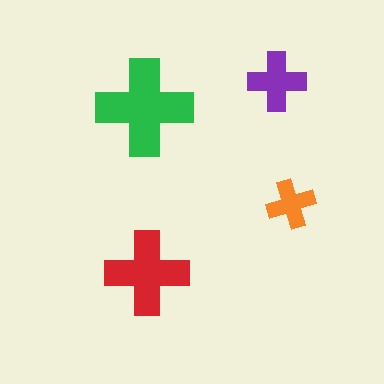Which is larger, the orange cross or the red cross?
The red one.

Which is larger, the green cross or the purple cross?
The green one.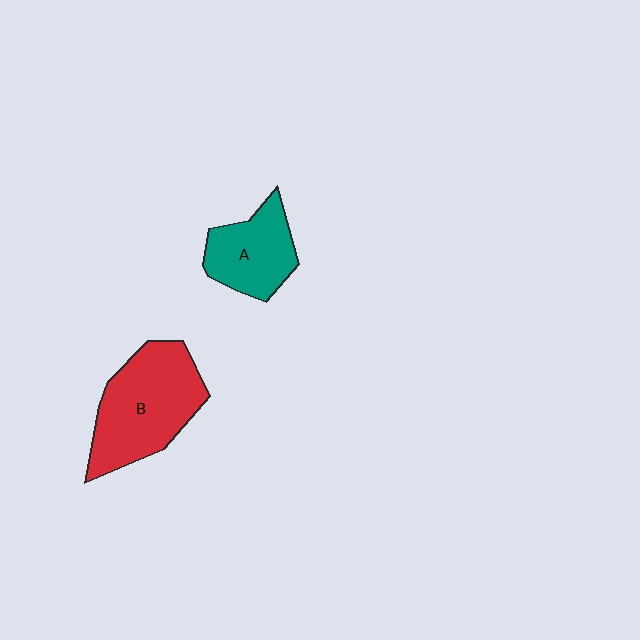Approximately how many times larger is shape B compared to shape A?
Approximately 1.6 times.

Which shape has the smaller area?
Shape A (teal).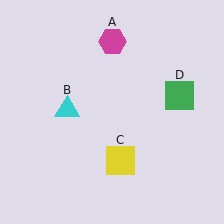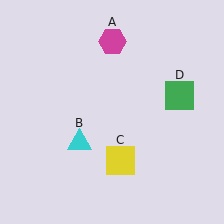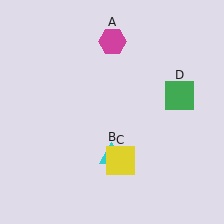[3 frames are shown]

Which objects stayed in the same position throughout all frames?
Magenta hexagon (object A) and yellow square (object C) and green square (object D) remained stationary.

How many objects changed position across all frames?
1 object changed position: cyan triangle (object B).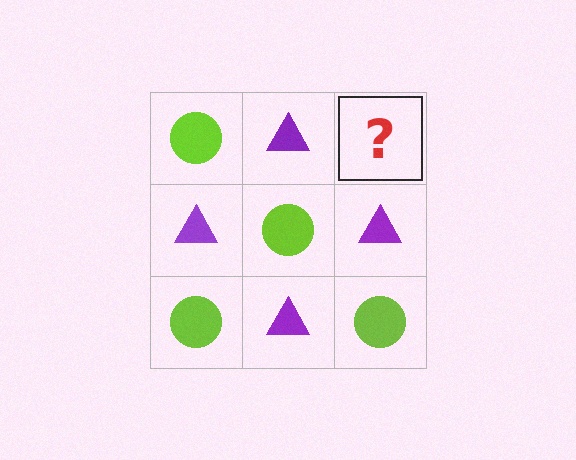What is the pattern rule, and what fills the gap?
The rule is that it alternates lime circle and purple triangle in a checkerboard pattern. The gap should be filled with a lime circle.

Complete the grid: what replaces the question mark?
The question mark should be replaced with a lime circle.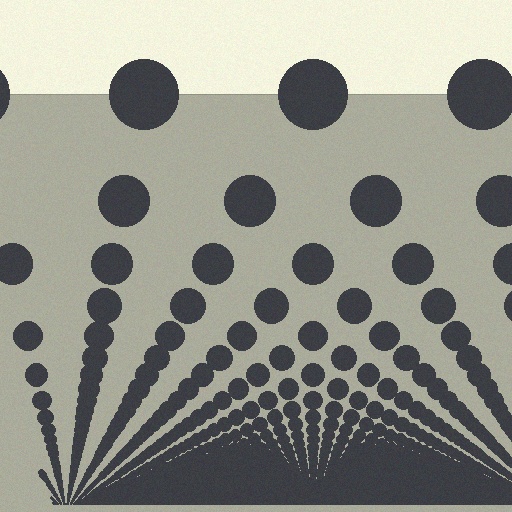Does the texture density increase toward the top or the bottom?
Density increases toward the bottom.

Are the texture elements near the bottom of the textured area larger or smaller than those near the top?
Smaller. The gradient is inverted — elements near the bottom are smaller and denser.